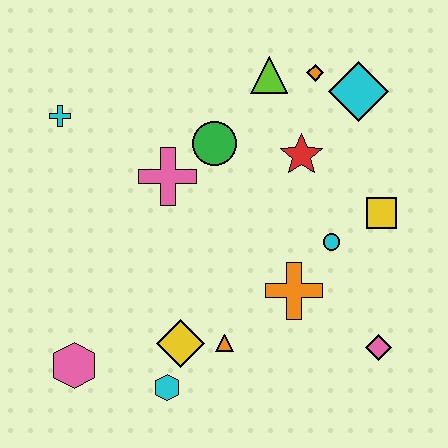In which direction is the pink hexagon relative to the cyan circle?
The pink hexagon is to the left of the cyan circle.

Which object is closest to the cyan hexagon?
The yellow diamond is closest to the cyan hexagon.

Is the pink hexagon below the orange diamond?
Yes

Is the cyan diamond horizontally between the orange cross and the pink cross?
No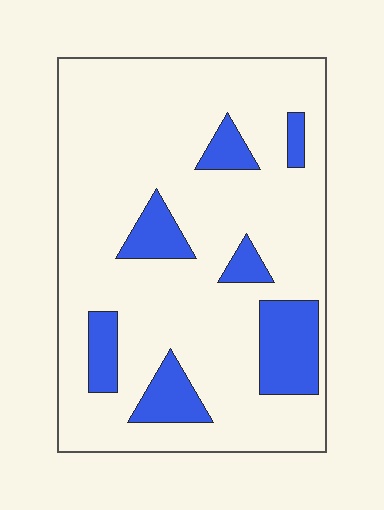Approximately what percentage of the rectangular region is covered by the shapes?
Approximately 20%.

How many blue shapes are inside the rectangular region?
7.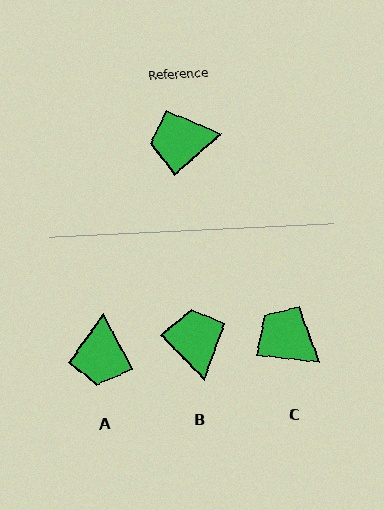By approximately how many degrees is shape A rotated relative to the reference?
Approximately 76 degrees counter-clockwise.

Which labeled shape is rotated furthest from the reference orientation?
B, about 87 degrees away.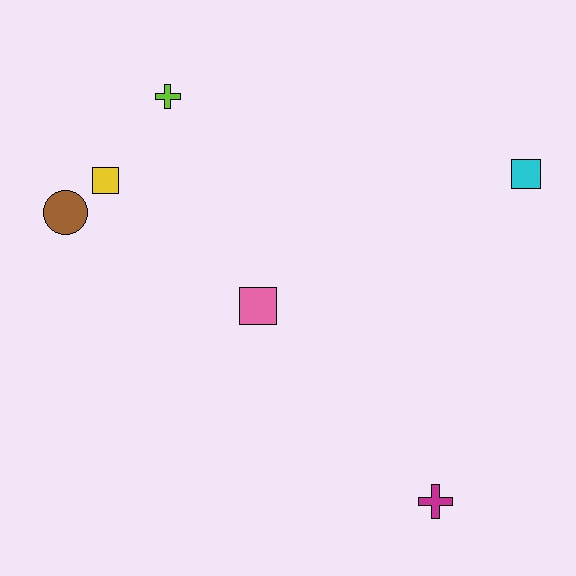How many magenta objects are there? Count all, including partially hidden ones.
There is 1 magenta object.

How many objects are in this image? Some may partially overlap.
There are 6 objects.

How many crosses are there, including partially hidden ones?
There are 2 crosses.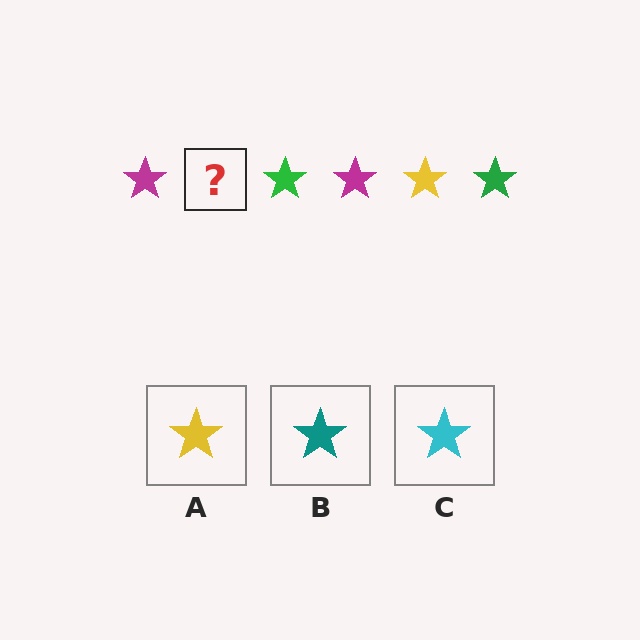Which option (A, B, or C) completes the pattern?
A.